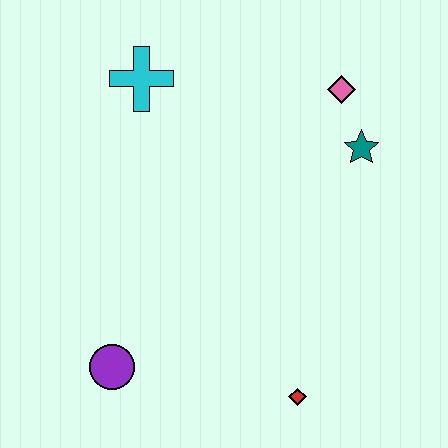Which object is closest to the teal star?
The pink diamond is closest to the teal star.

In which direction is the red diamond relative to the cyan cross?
The red diamond is below the cyan cross.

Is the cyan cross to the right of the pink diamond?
No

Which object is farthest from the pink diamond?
The purple circle is farthest from the pink diamond.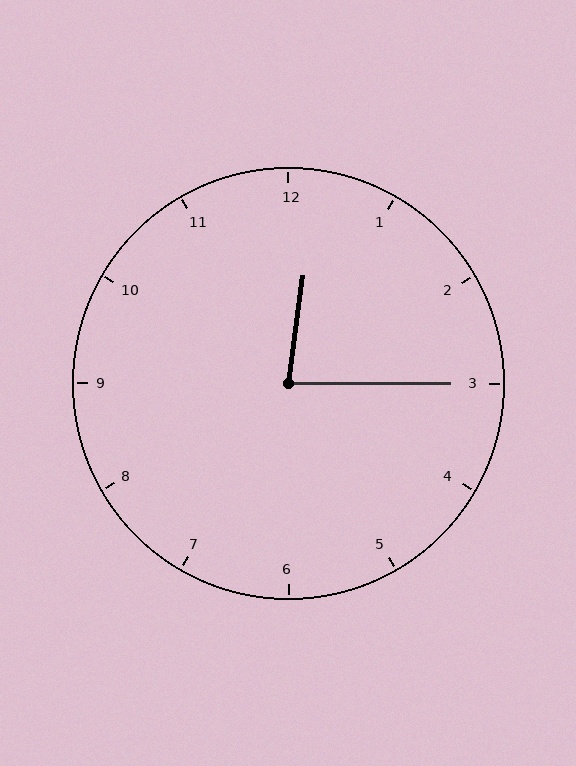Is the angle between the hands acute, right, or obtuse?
It is acute.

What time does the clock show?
12:15.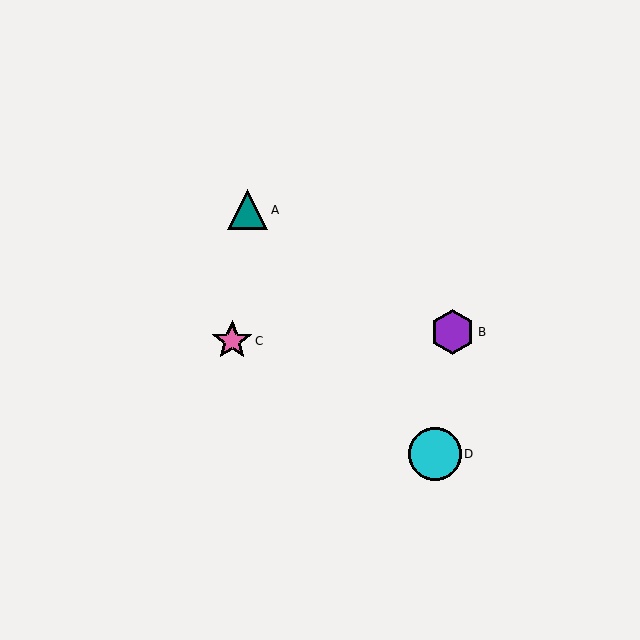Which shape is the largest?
The cyan circle (labeled D) is the largest.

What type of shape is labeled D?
Shape D is a cyan circle.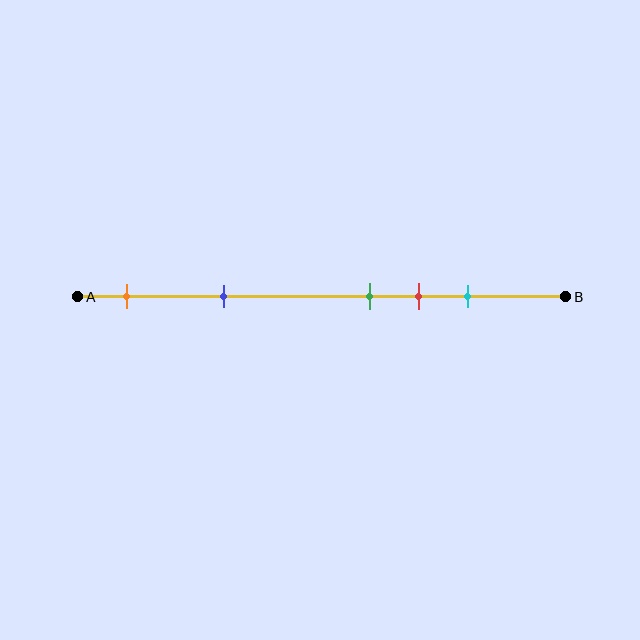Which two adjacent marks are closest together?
The green and red marks are the closest adjacent pair.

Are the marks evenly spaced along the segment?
No, the marks are not evenly spaced.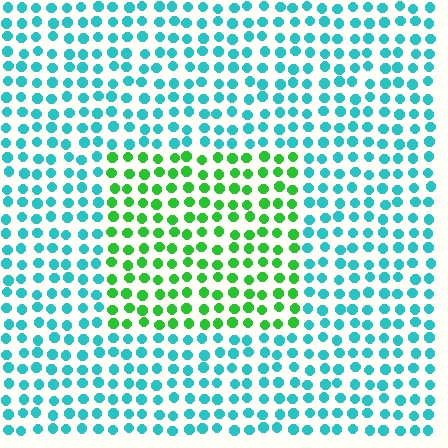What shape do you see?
I see a rectangle.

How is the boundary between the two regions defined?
The boundary is defined purely by a slight shift in hue (about 56 degrees). Spacing, size, and orientation are identical on both sides.